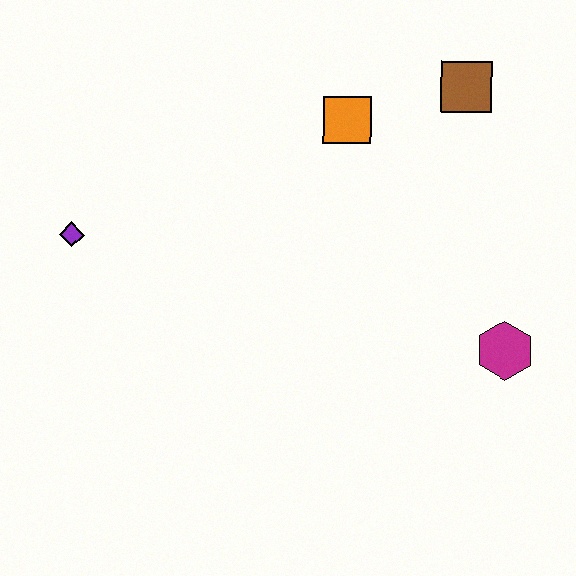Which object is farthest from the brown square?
The purple diamond is farthest from the brown square.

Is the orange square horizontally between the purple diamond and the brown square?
Yes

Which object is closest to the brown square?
The orange square is closest to the brown square.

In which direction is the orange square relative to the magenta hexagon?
The orange square is above the magenta hexagon.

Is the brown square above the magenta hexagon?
Yes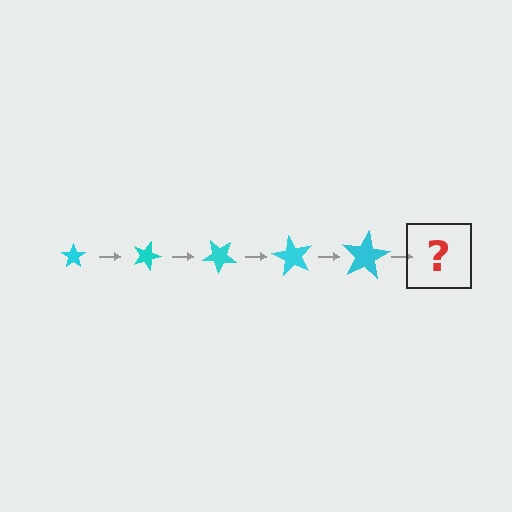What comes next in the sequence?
The next element should be a star, larger than the previous one and rotated 100 degrees from the start.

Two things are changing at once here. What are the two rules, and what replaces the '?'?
The two rules are that the star grows larger each step and it rotates 20 degrees each step. The '?' should be a star, larger than the previous one and rotated 100 degrees from the start.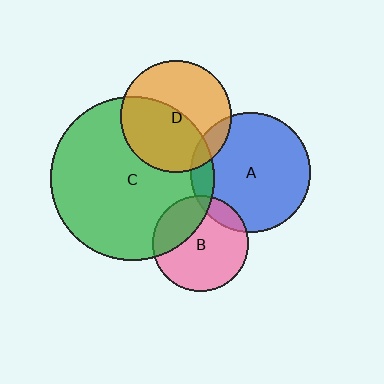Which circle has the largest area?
Circle C (green).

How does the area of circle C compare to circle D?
Approximately 2.2 times.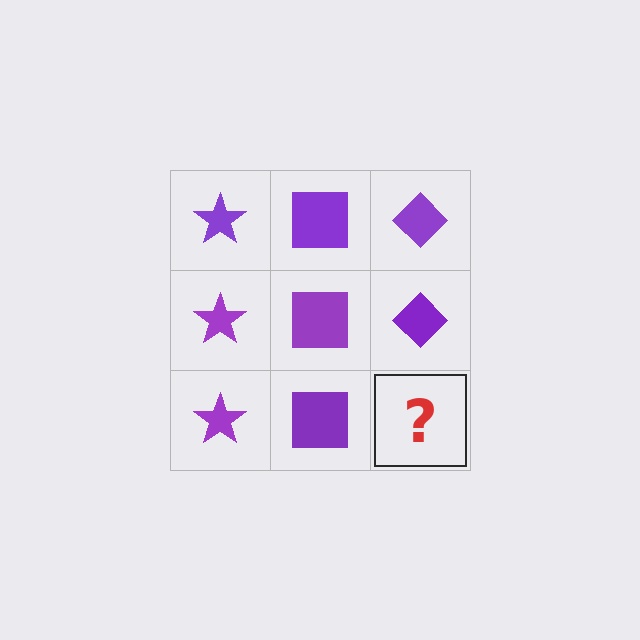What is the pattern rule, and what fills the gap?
The rule is that each column has a consistent shape. The gap should be filled with a purple diamond.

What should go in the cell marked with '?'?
The missing cell should contain a purple diamond.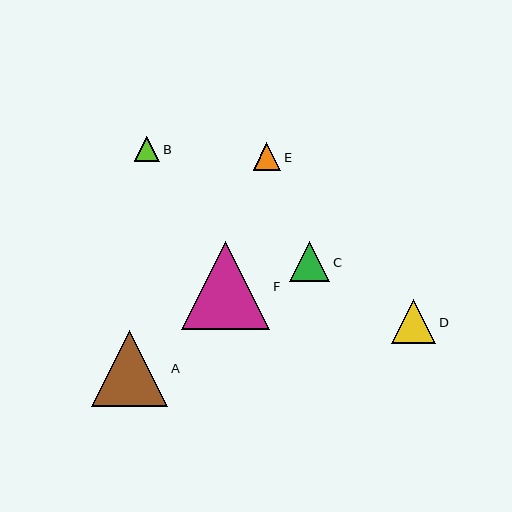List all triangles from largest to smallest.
From largest to smallest: F, A, D, C, E, B.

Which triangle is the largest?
Triangle F is the largest with a size of approximately 88 pixels.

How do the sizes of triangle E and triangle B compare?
Triangle E and triangle B are approximately the same size.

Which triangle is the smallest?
Triangle B is the smallest with a size of approximately 25 pixels.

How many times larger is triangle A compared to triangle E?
Triangle A is approximately 2.8 times the size of triangle E.